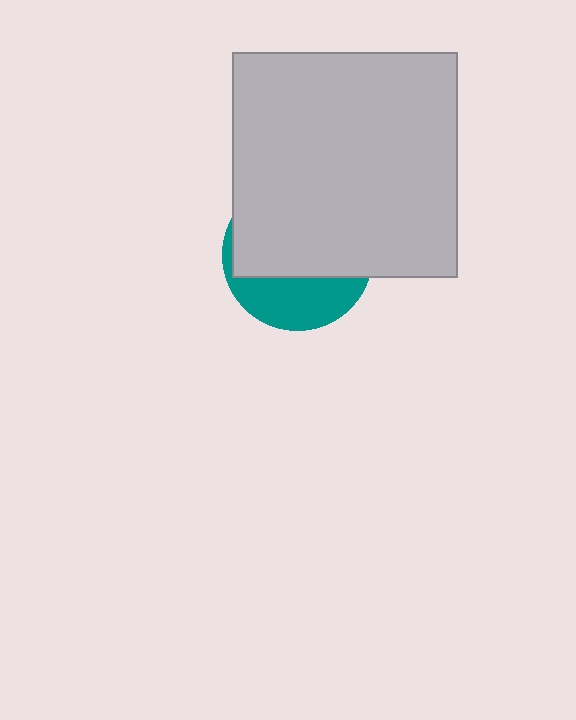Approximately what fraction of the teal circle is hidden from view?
Roughly 66% of the teal circle is hidden behind the light gray square.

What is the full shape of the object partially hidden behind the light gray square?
The partially hidden object is a teal circle.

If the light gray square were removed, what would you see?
You would see the complete teal circle.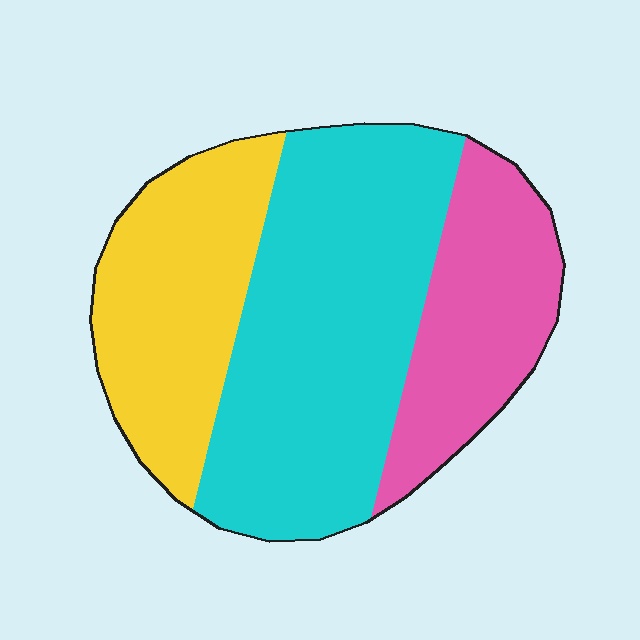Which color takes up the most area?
Cyan, at roughly 50%.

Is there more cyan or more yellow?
Cyan.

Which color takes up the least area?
Pink, at roughly 25%.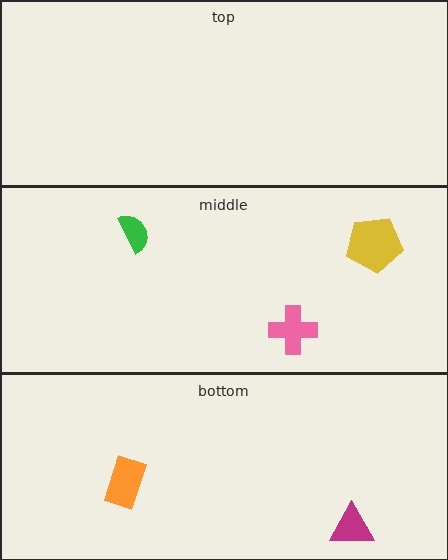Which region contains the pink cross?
The middle region.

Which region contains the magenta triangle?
The bottom region.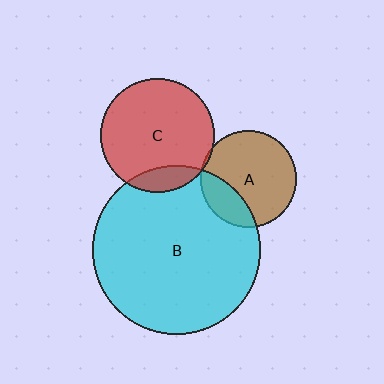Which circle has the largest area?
Circle B (cyan).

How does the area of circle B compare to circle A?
Approximately 3.0 times.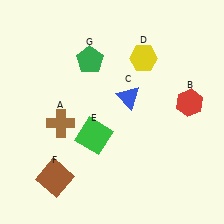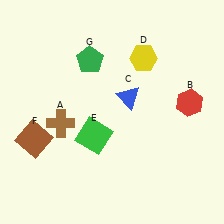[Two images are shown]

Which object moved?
The brown square (F) moved up.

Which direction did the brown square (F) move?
The brown square (F) moved up.